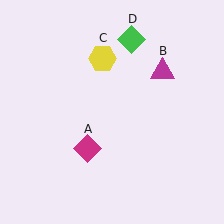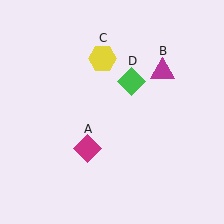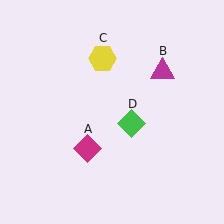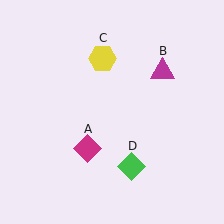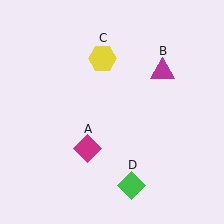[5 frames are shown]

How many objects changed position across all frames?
1 object changed position: green diamond (object D).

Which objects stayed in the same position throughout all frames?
Magenta diamond (object A) and magenta triangle (object B) and yellow hexagon (object C) remained stationary.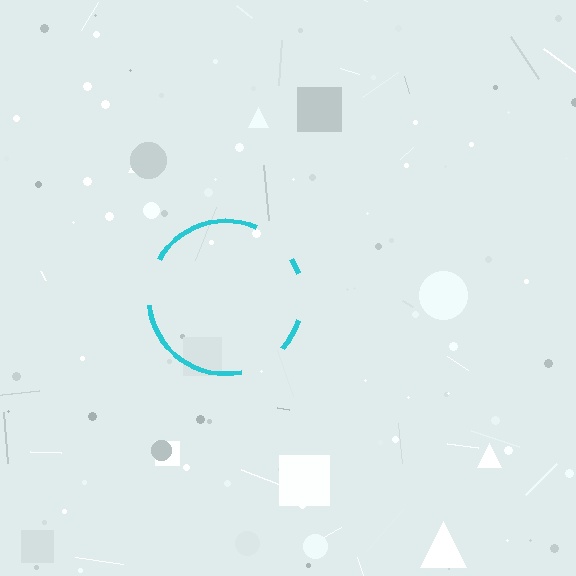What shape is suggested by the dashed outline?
The dashed outline suggests a circle.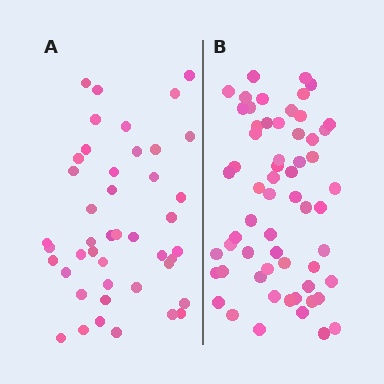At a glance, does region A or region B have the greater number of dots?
Region B (the right region) has more dots.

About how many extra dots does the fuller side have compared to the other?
Region B has approximately 15 more dots than region A.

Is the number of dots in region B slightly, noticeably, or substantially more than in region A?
Region B has noticeably more, but not dramatically so. The ratio is roughly 1.4 to 1.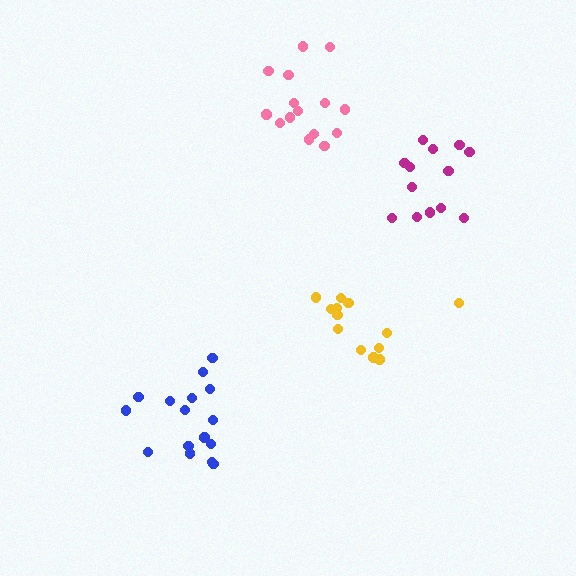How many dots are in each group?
Group 1: 13 dots, Group 2: 13 dots, Group 3: 16 dots, Group 4: 15 dots (57 total).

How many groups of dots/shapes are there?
There are 4 groups.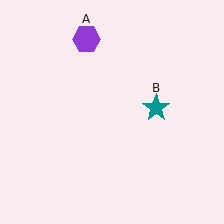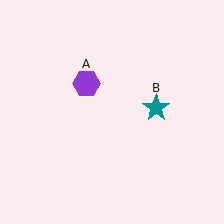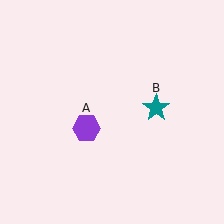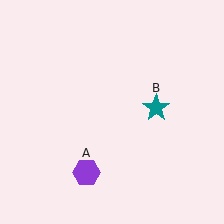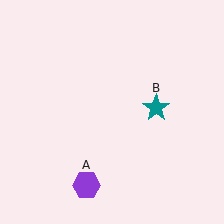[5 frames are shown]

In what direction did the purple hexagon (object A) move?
The purple hexagon (object A) moved down.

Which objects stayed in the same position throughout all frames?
Teal star (object B) remained stationary.